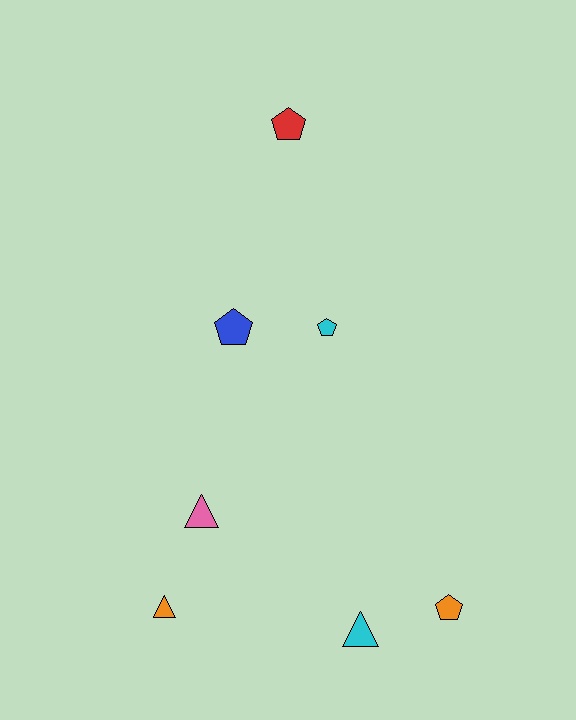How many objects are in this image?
There are 7 objects.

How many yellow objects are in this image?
There are no yellow objects.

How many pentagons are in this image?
There are 4 pentagons.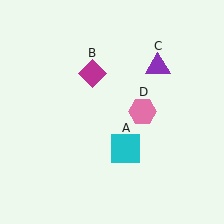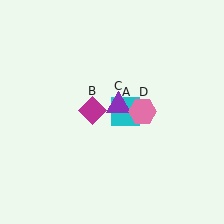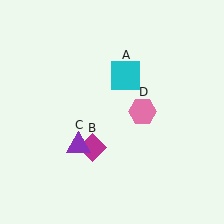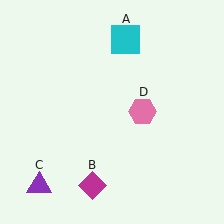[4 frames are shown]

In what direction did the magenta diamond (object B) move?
The magenta diamond (object B) moved down.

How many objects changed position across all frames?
3 objects changed position: cyan square (object A), magenta diamond (object B), purple triangle (object C).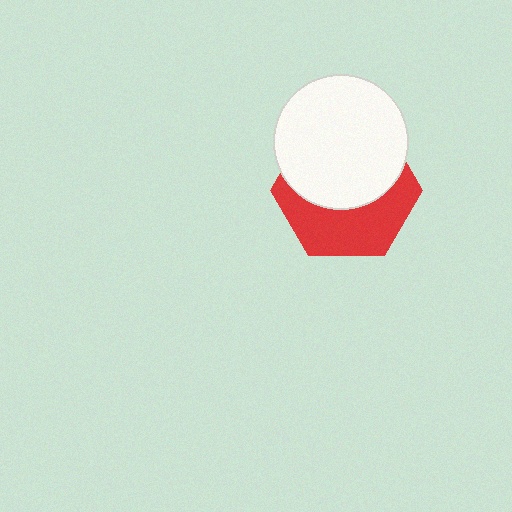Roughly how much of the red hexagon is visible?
About half of it is visible (roughly 45%).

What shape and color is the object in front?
The object in front is a white circle.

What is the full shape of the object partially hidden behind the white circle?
The partially hidden object is a red hexagon.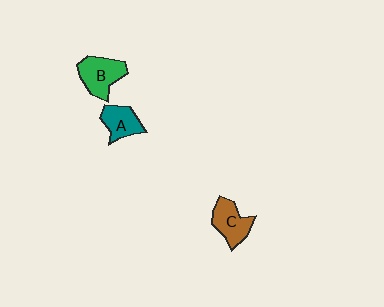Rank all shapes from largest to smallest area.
From largest to smallest: B (green), C (brown), A (teal).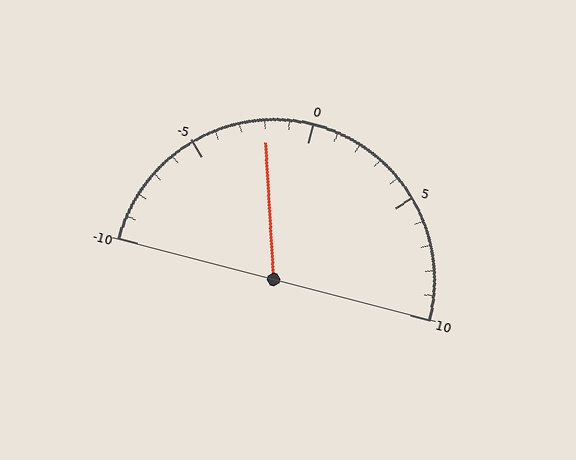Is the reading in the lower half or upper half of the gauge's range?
The reading is in the lower half of the range (-10 to 10).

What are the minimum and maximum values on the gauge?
The gauge ranges from -10 to 10.